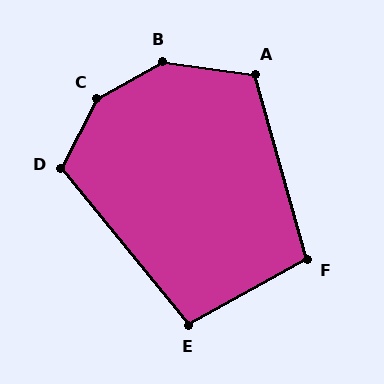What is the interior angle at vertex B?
Approximately 143 degrees (obtuse).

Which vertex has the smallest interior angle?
E, at approximately 100 degrees.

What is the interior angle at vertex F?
Approximately 103 degrees (obtuse).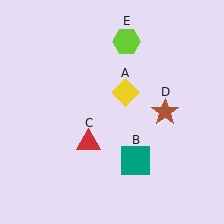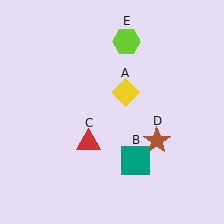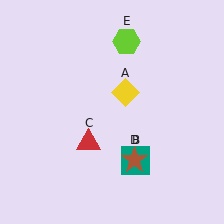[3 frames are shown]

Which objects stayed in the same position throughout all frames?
Yellow diamond (object A) and teal square (object B) and red triangle (object C) and lime hexagon (object E) remained stationary.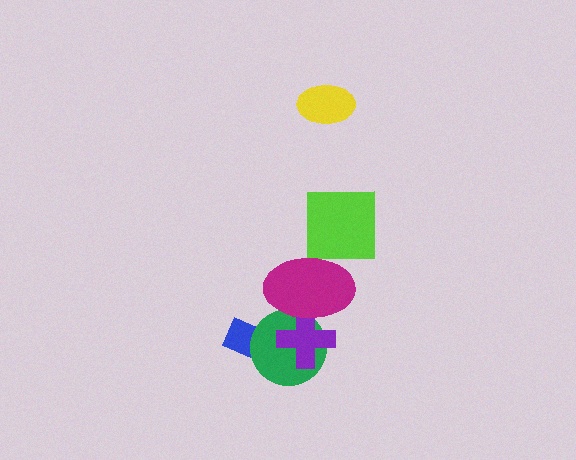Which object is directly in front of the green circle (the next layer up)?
The purple cross is directly in front of the green circle.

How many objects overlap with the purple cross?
2 objects overlap with the purple cross.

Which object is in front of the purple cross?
The magenta ellipse is in front of the purple cross.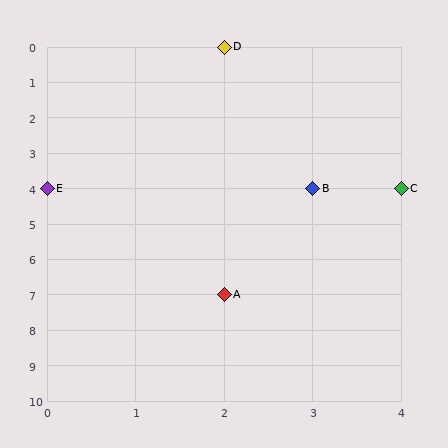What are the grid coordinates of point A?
Point A is at grid coordinates (2, 7).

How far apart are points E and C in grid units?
Points E and C are 4 columns apart.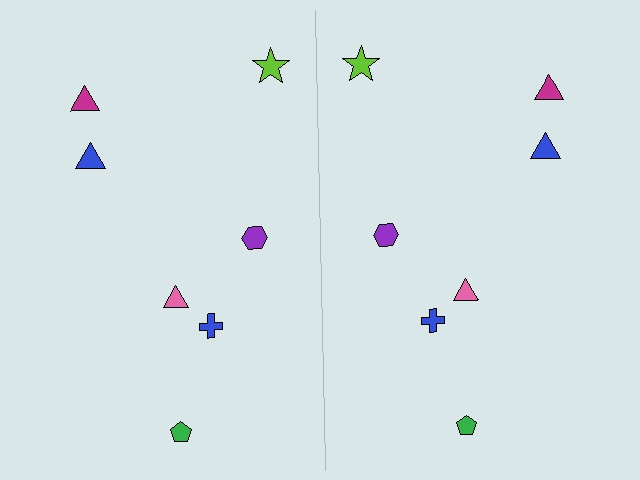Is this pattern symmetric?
Yes, this pattern has bilateral (reflection) symmetry.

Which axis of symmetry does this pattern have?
The pattern has a vertical axis of symmetry running through the center of the image.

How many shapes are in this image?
There are 14 shapes in this image.